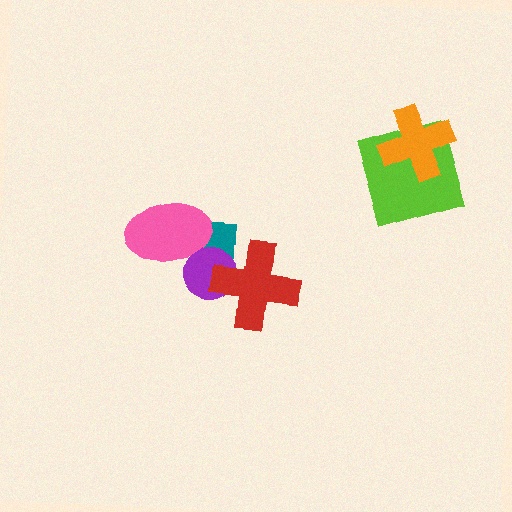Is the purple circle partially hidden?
Yes, it is partially covered by another shape.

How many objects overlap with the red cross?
2 objects overlap with the red cross.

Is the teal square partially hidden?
Yes, it is partially covered by another shape.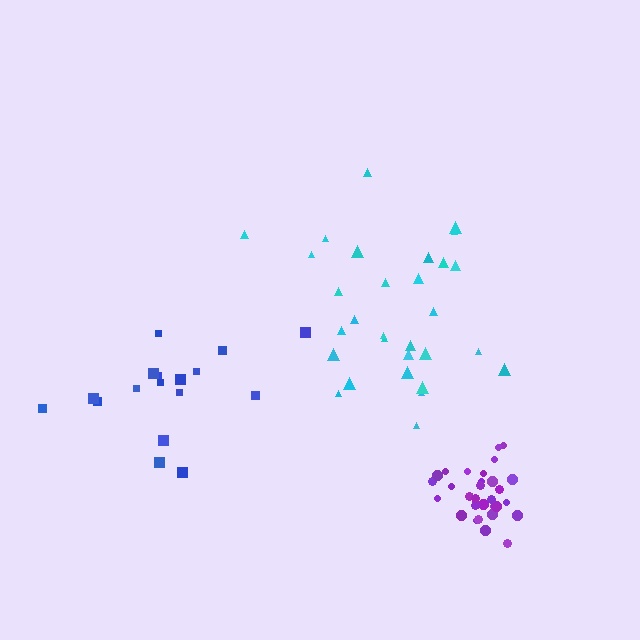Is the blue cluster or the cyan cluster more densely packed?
Cyan.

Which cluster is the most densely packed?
Purple.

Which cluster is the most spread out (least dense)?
Blue.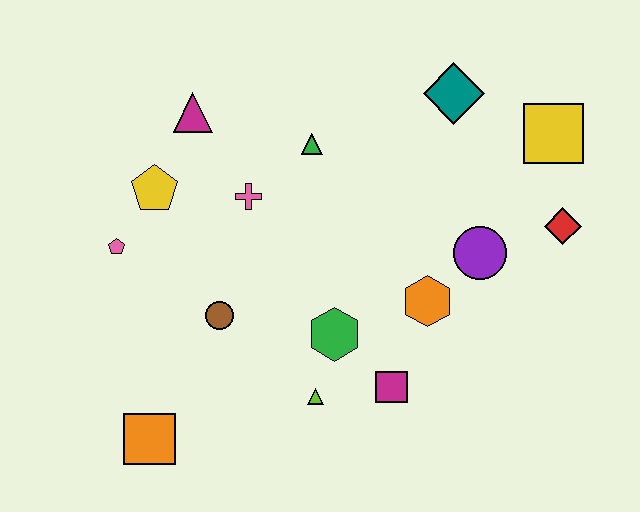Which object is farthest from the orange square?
The yellow square is farthest from the orange square.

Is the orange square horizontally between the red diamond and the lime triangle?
No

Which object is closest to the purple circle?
The orange hexagon is closest to the purple circle.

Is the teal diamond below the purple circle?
No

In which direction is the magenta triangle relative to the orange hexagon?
The magenta triangle is to the left of the orange hexagon.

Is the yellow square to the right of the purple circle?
Yes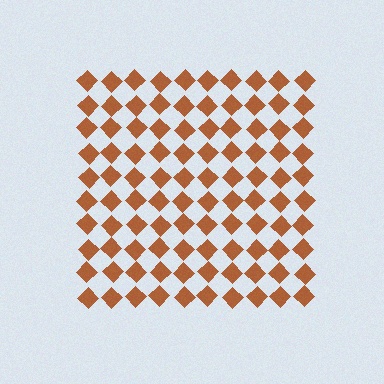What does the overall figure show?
The overall figure shows a square.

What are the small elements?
The small elements are diamonds.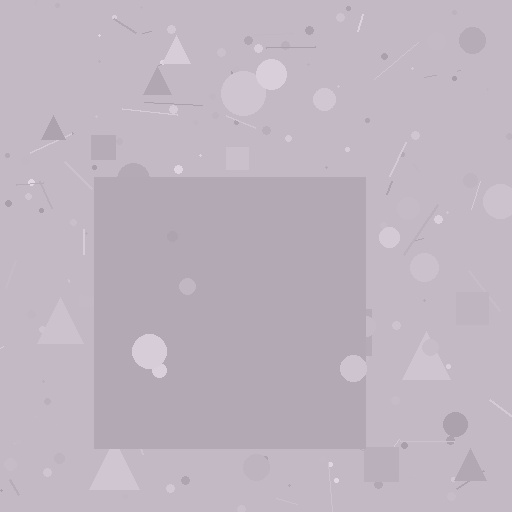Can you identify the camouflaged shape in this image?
The camouflaged shape is a square.